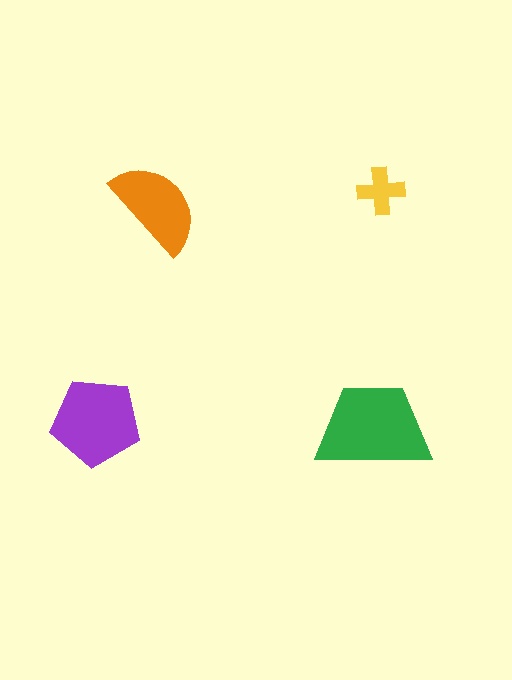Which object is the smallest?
The yellow cross.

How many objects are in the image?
There are 4 objects in the image.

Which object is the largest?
The green trapezoid.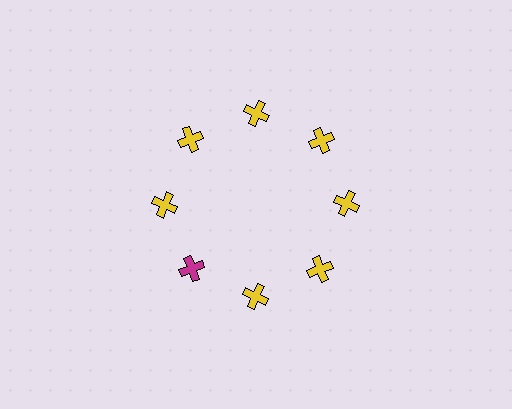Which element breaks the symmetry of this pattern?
The magenta cross at roughly the 8 o'clock position breaks the symmetry. All other shapes are yellow crosses.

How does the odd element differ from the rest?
It has a different color: magenta instead of yellow.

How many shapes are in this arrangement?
There are 8 shapes arranged in a ring pattern.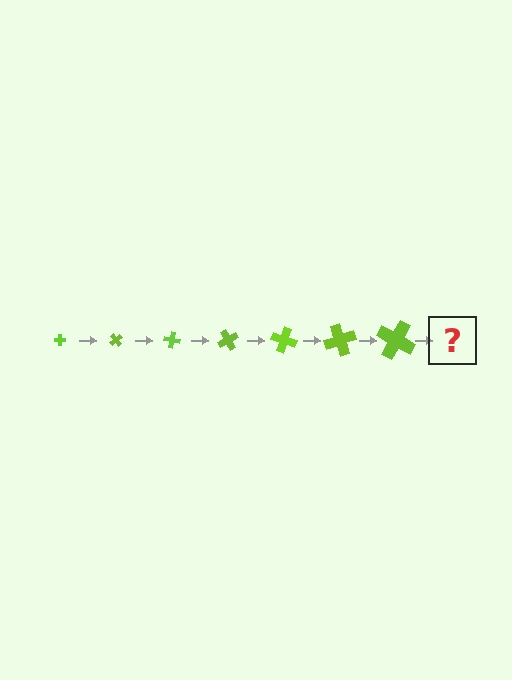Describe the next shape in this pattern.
It should be a cross, larger than the previous one and rotated 350 degrees from the start.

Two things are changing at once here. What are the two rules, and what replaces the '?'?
The two rules are that the cross grows larger each step and it rotates 50 degrees each step. The '?' should be a cross, larger than the previous one and rotated 350 degrees from the start.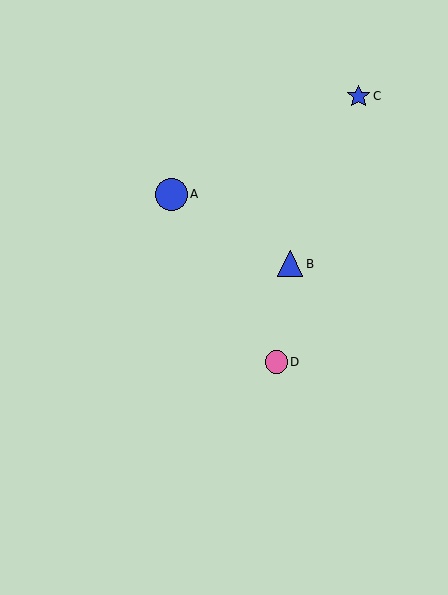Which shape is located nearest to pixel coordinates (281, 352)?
The pink circle (labeled D) at (276, 362) is nearest to that location.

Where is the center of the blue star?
The center of the blue star is at (358, 96).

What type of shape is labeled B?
Shape B is a blue triangle.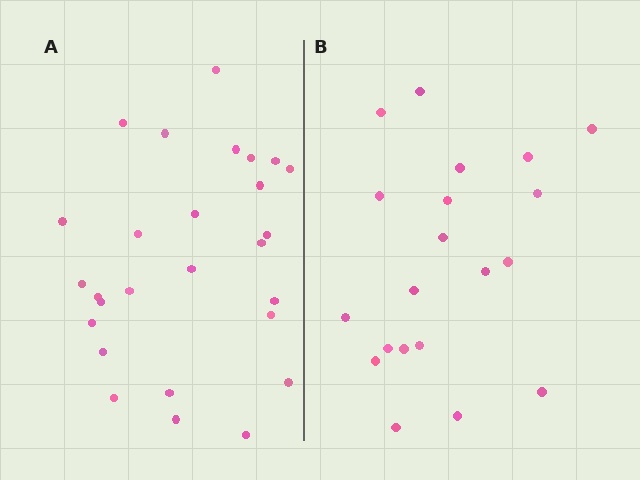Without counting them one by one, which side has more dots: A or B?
Region A (the left region) has more dots.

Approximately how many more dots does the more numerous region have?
Region A has roughly 8 or so more dots than region B.